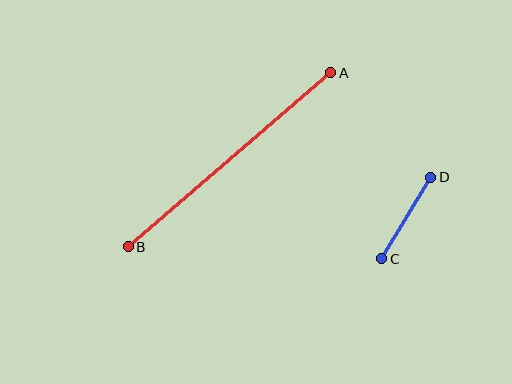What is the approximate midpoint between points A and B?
The midpoint is at approximately (230, 160) pixels.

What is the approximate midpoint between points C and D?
The midpoint is at approximately (406, 218) pixels.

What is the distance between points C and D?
The distance is approximately 95 pixels.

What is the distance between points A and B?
The distance is approximately 267 pixels.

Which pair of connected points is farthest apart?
Points A and B are farthest apart.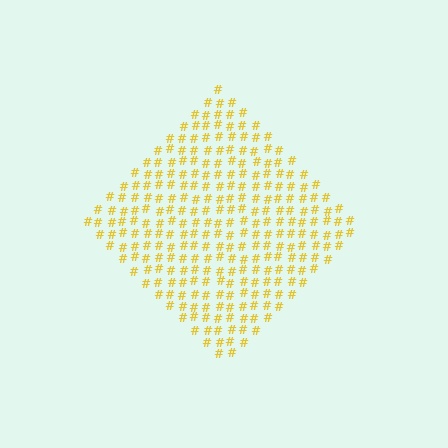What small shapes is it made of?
It is made of small hash symbols.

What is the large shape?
The large shape is a diamond.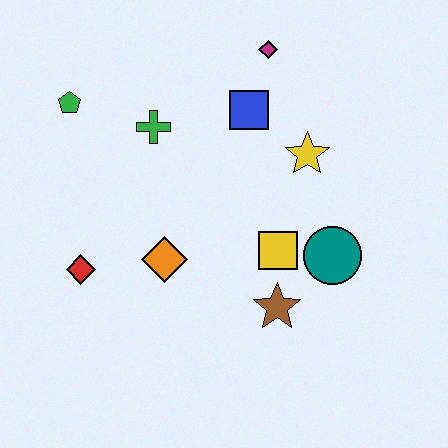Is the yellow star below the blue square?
Yes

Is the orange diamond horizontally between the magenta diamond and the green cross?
Yes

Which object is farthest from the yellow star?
The red diamond is farthest from the yellow star.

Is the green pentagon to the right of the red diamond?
No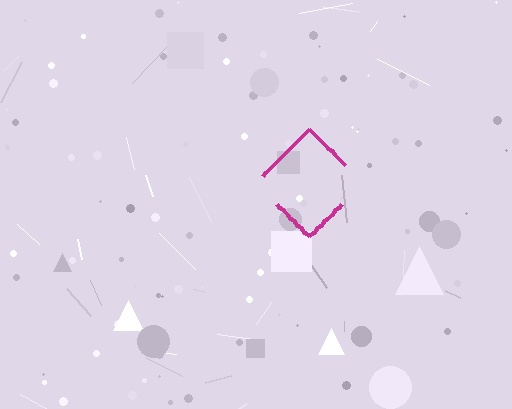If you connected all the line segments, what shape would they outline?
They would outline a diamond.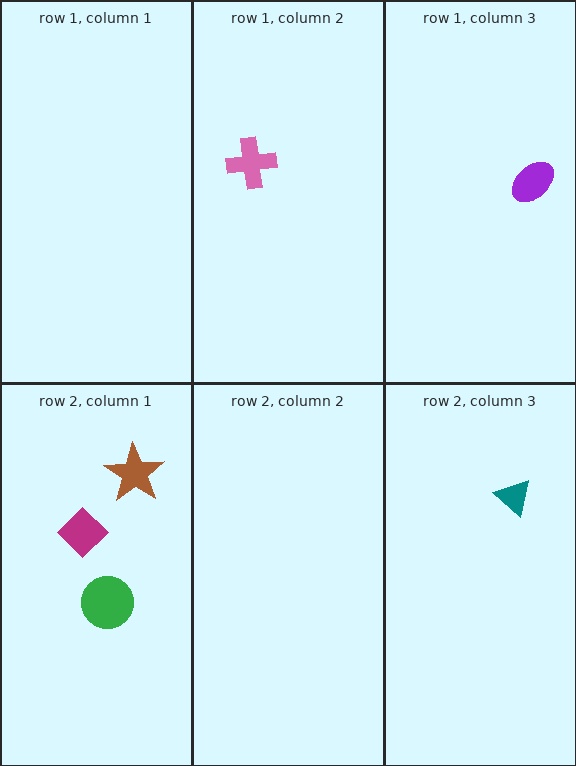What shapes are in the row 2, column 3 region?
The teal triangle.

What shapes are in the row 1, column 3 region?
The purple ellipse.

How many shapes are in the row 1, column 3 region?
1.